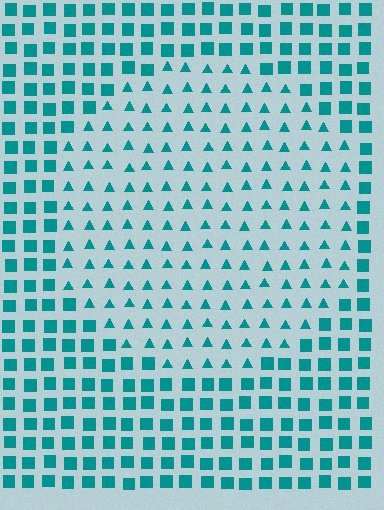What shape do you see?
I see a circle.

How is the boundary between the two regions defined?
The boundary is defined by a change in element shape: triangles inside vs. squares outside. All elements share the same color and spacing.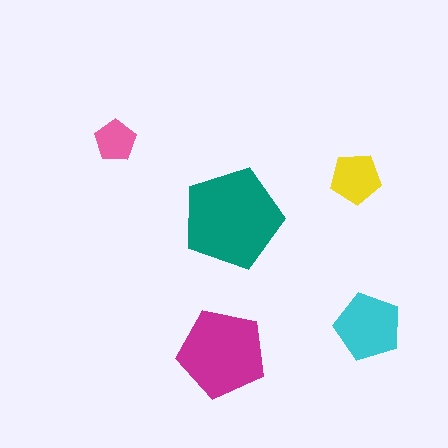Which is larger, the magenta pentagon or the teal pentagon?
The teal one.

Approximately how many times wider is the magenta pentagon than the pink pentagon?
About 2 times wider.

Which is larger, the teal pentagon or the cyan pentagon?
The teal one.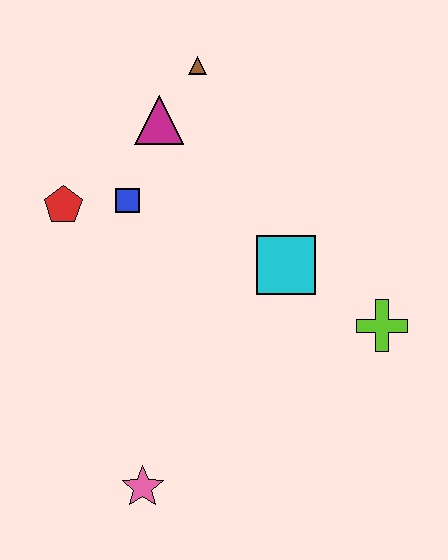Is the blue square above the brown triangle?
No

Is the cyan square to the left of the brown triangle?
No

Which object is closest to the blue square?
The red pentagon is closest to the blue square.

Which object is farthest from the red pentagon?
The lime cross is farthest from the red pentagon.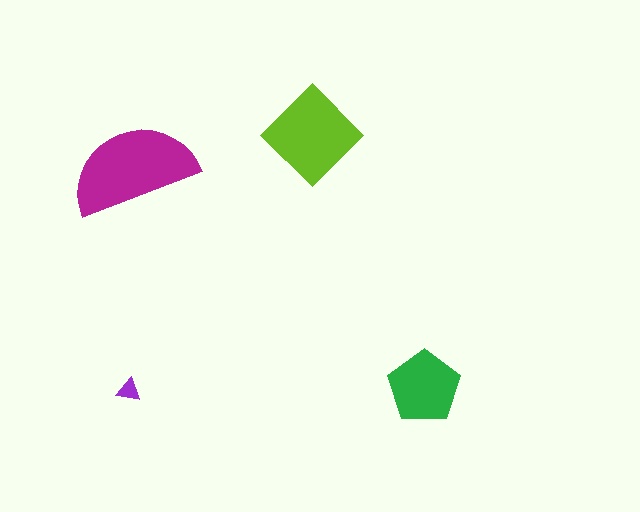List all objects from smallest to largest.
The purple triangle, the green pentagon, the lime diamond, the magenta semicircle.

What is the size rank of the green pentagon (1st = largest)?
3rd.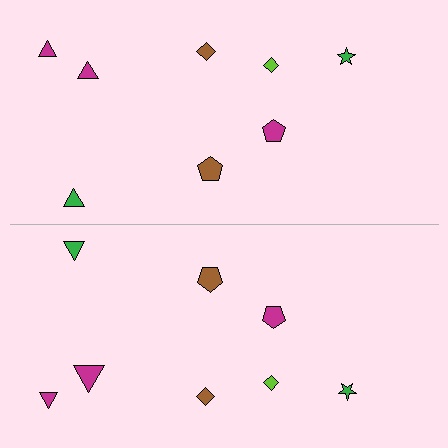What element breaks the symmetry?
The magenta triangle on the bottom side has a different size than its mirror counterpart.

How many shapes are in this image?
There are 16 shapes in this image.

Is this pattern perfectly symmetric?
No, the pattern is not perfectly symmetric. The magenta triangle on the bottom side has a different size than its mirror counterpart.